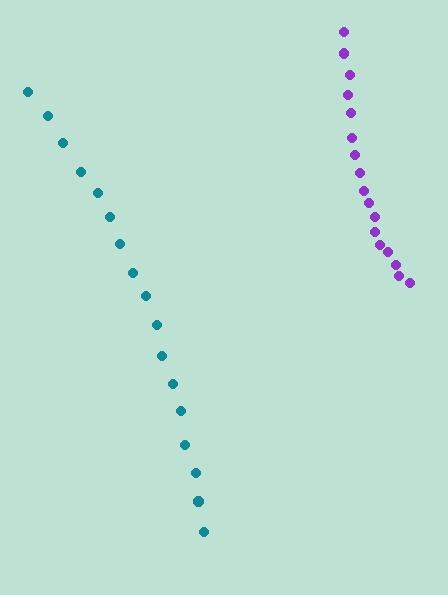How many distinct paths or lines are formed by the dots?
There are 2 distinct paths.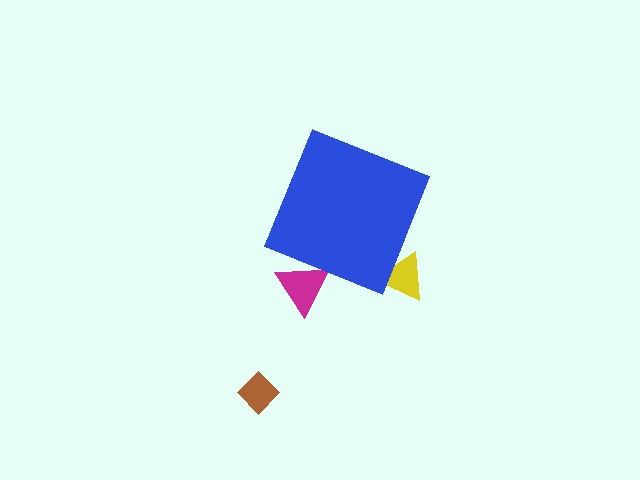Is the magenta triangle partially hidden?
Yes, the magenta triangle is partially hidden behind the blue diamond.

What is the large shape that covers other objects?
A blue diamond.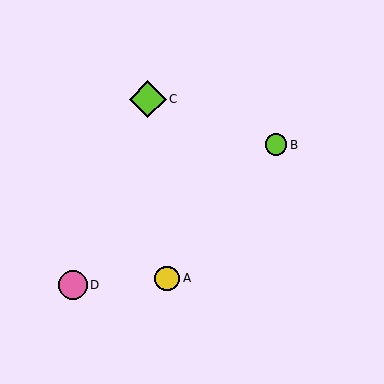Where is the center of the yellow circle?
The center of the yellow circle is at (167, 278).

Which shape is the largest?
The lime diamond (labeled C) is the largest.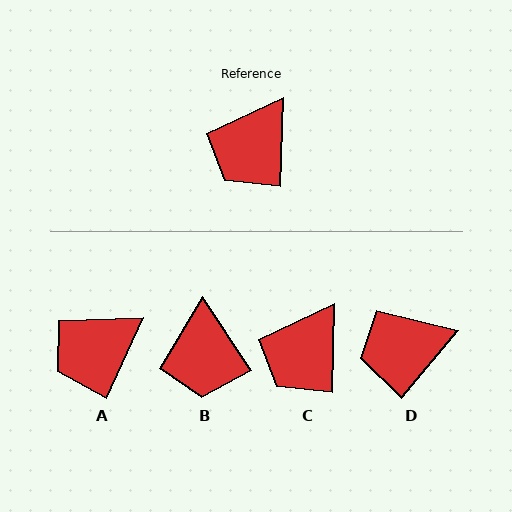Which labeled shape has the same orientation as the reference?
C.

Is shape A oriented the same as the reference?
No, it is off by about 23 degrees.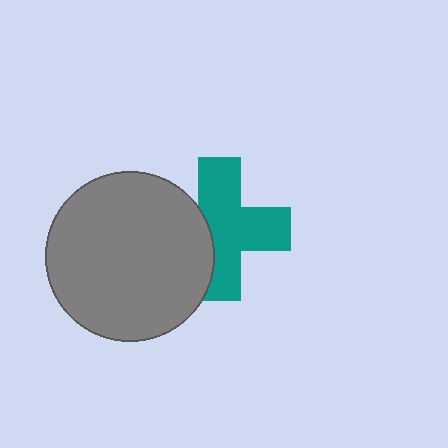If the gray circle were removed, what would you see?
You would see the complete teal cross.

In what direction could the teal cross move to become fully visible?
The teal cross could move right. That would shift it out from behind the gray circle entirely.